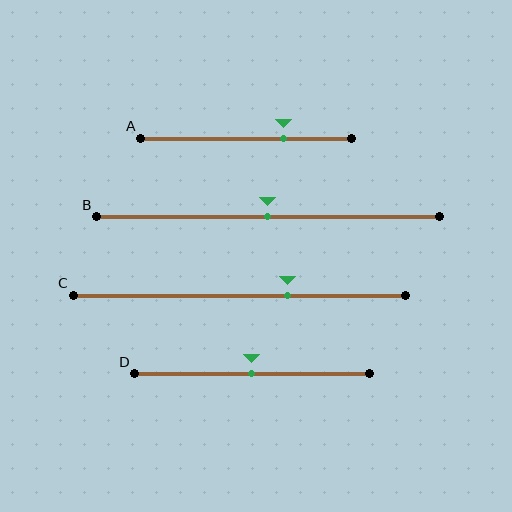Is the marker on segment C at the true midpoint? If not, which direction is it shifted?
No, the marker on segment C is shifted to the right by about 14% of the segment length.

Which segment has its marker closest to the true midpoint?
Segment B has its marker closest to the true midpoint.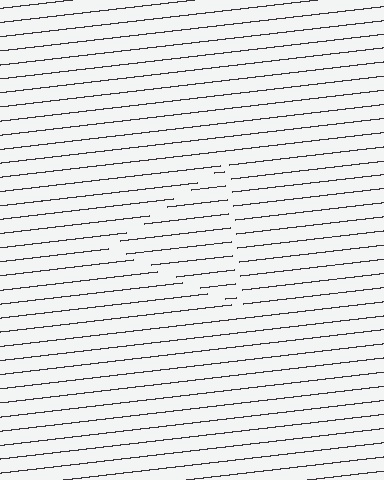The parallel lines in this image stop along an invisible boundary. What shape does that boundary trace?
An illusory triangle. The interior of the shape contains the same grating, shifted by half a period — the contour is defined by the phase discontinuity where line-ends from the inner and outer gratings abut.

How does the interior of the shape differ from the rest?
The interior of the shape contains the same grating, shifted by half a period — the contour is defined by the phase discontinuity where line-ends from the inner and outer gratings abut.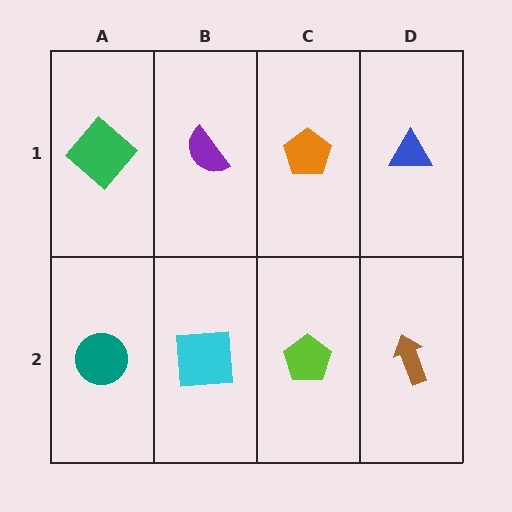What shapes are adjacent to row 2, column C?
An orange pentagon (row 1, column C), a cyan square (row 2, column B), a brown arrow (row 2, column D).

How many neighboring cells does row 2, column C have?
3.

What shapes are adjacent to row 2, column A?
A green diamond (row 1, column A), a cyan square (row 2, column B).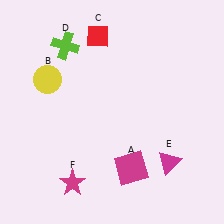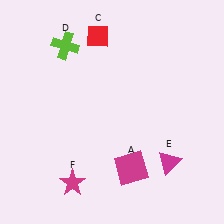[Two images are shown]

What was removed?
The yellow circle (B) was removed in Image 2.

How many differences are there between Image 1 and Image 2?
There is 1 difference between the two images.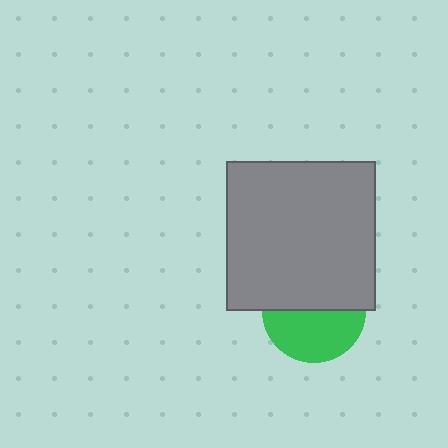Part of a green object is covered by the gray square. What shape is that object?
It is a circle.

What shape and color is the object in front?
The object in front is a gray square.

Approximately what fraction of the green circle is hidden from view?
Roughly 51% of the green circle is hidden behind the gray square.